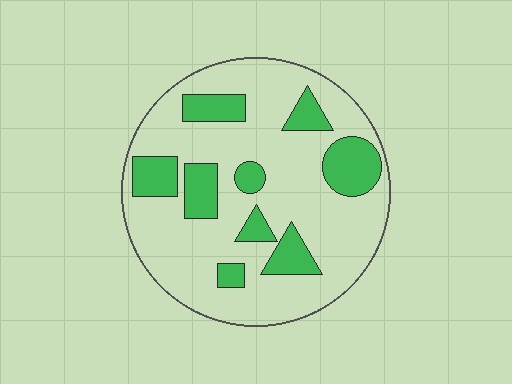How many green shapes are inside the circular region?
9.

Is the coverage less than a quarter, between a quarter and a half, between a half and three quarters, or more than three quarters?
Less than a quarter.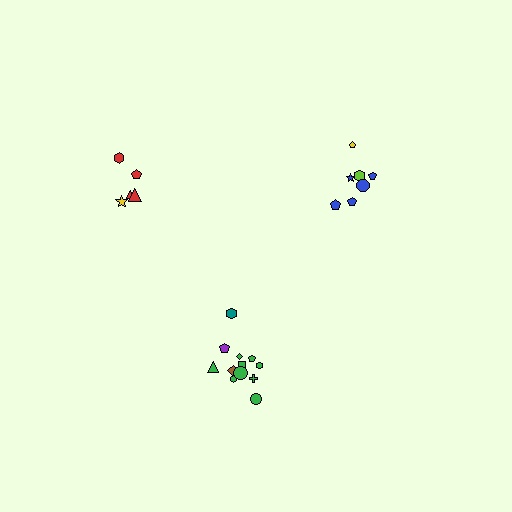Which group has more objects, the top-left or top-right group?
The top-right group.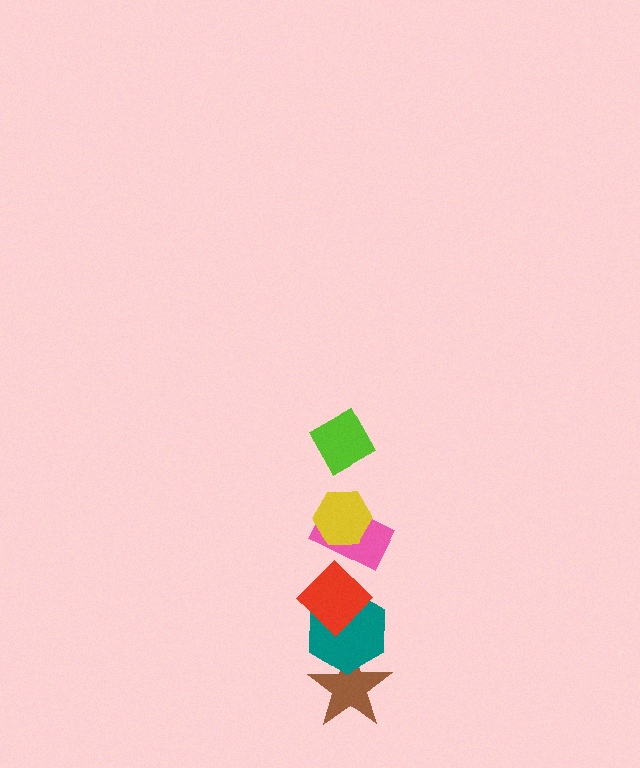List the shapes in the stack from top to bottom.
From top to bottom: the lime diamond, the yellow hexagon, the pink rectangle, the red diamond, the teal hexagon, the brown star.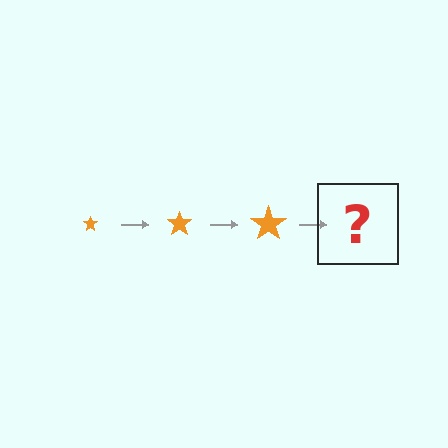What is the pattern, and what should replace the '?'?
The pattern is that the star gets progressively larger each step. The '?' should be an orange star, larger than the previous one.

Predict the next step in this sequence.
The next step is an orange star, larger than the previous one.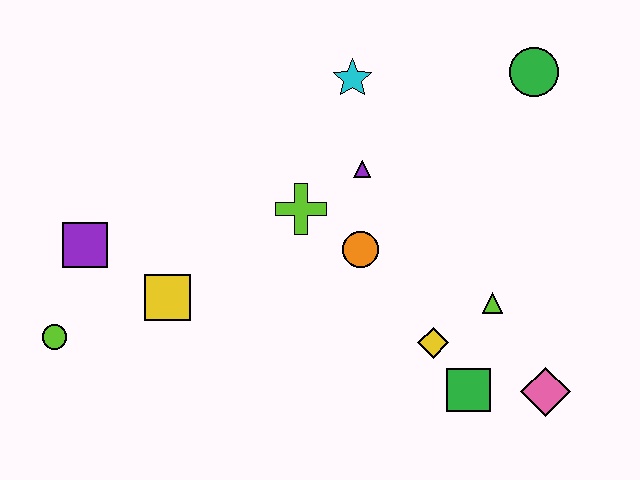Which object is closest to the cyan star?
The purple triangle is closest to the cyan star.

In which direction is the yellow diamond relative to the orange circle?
The yellow diamond is below the orange circle.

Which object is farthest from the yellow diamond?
The lime circle is farthest from the yellow diamond.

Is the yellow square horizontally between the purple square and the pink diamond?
Yes